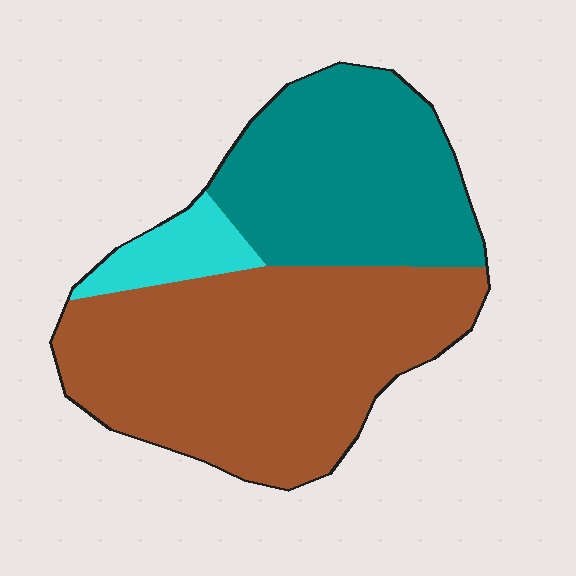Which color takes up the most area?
Brown, at roughly 55%.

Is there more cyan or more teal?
Teal.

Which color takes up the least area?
Cyan, at roughly 10%.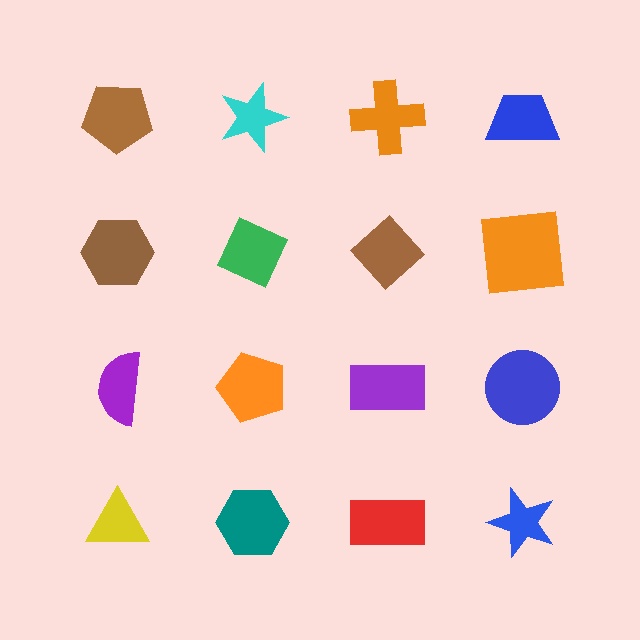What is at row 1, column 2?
A cyan star.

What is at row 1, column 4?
A blue trapezoid.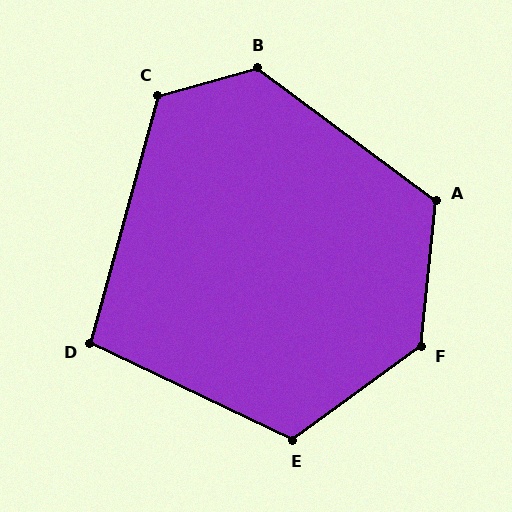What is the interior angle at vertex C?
Approximately 121 degrees (obtuse).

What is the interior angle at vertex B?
Approximately 128 degrees (obtuse).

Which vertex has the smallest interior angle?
D, at approximately 100 degrees.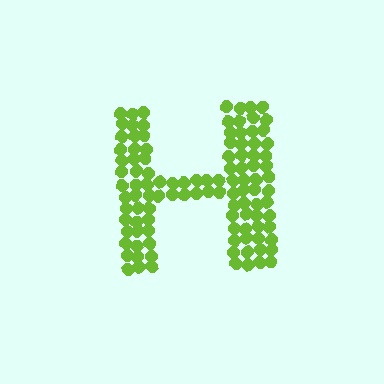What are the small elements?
The small elements are circles.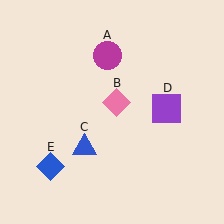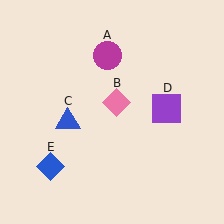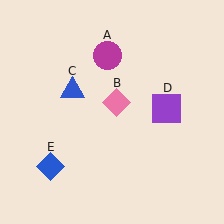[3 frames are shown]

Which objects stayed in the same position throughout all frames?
Magenta circle (object A) and pink diamond (object B) and purple square (object D) and blue diamond (object E) remained stationary.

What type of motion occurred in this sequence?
The blue triangle (object C) rotated clockwise around the center of the scene.